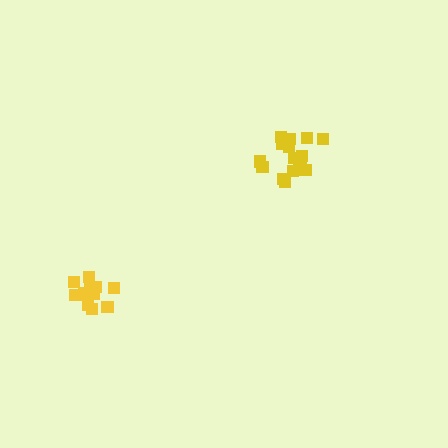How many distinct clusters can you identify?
There are 2 distinct clusters.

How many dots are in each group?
Group 1: 17 dots, Group 2: 12 dots (29 total).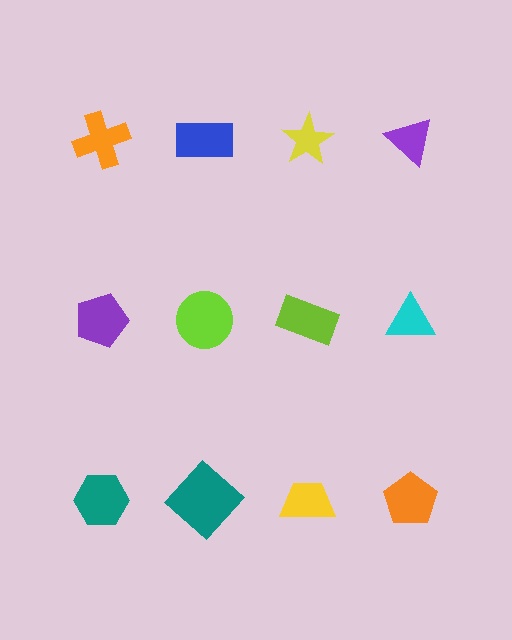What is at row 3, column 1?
A teal hexagon.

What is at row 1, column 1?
An orange cross.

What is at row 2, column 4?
A cyan triangle.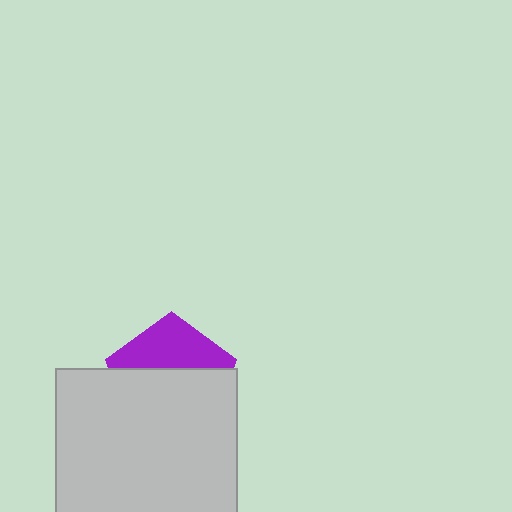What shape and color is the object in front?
The object in front is a light gray square.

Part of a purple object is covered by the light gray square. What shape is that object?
It is a pentagon.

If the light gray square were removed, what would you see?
You would see the complete purple pentagon.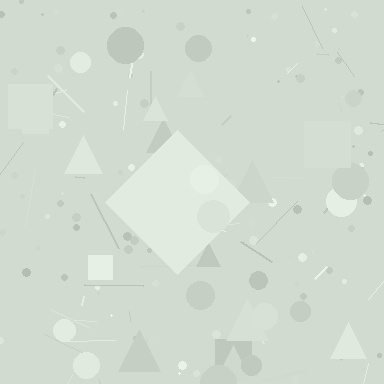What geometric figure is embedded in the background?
A diamond is embedded in the background.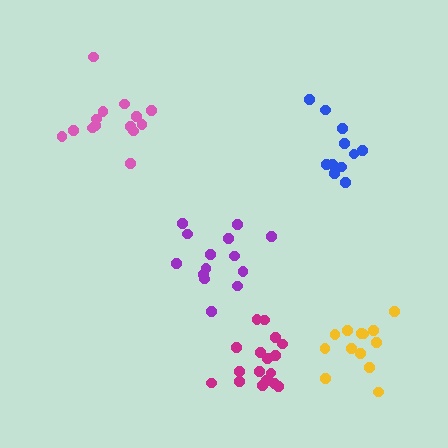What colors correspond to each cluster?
The clusters are colored: blue, purple, yellow, pink, magenta.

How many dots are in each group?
Group 1: 11 dots, Group 2: 14 dots, Group 3: 13 dots, Group 4: 14 dots, Group 5: 17 dots (69 total).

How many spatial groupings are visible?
There are 5 spatial groupings.